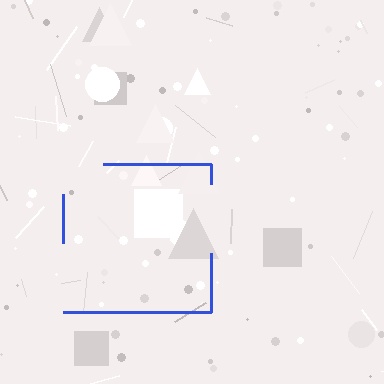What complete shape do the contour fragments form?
The contour fragments form a square.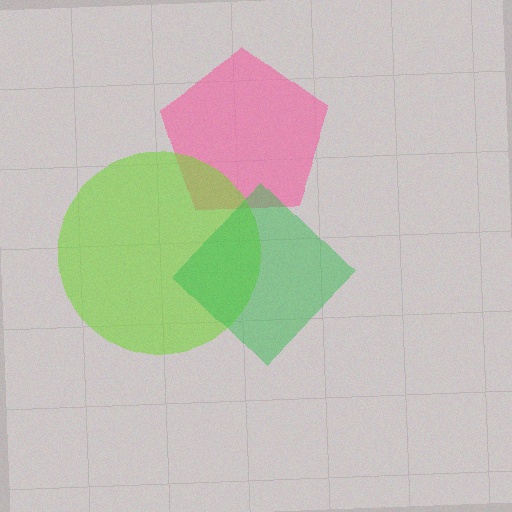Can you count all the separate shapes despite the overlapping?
Yes, there are 3 separate shapes.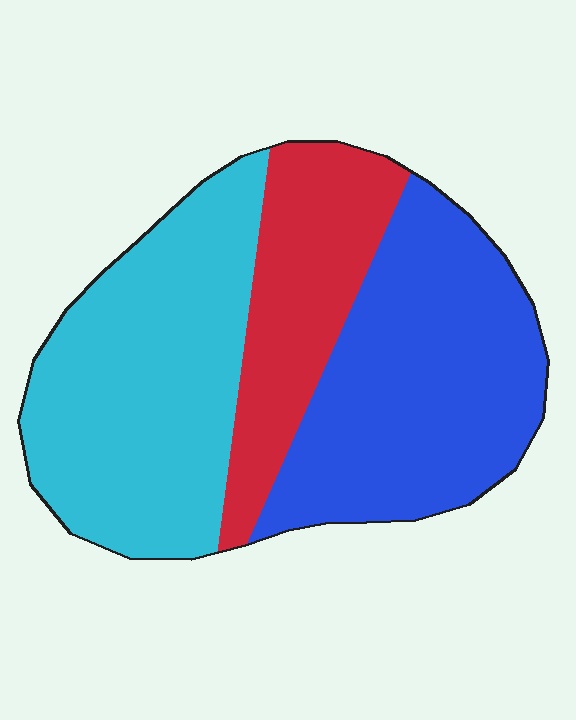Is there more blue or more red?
Blue.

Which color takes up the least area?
Red, at roughly 20%.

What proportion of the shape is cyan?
Cyan takes up between a third and a half of the shape.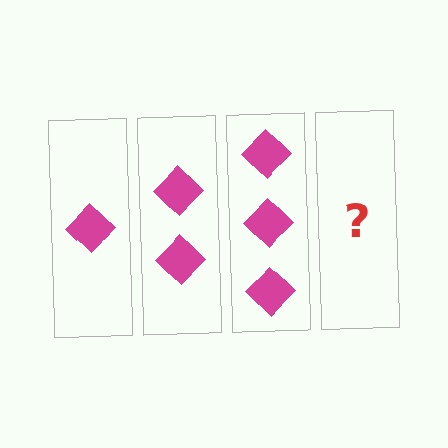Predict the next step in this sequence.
The next step is 4 diamonds.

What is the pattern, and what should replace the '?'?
The pattern is that each step adds one more diamond. The '?' should be 4 diamonds.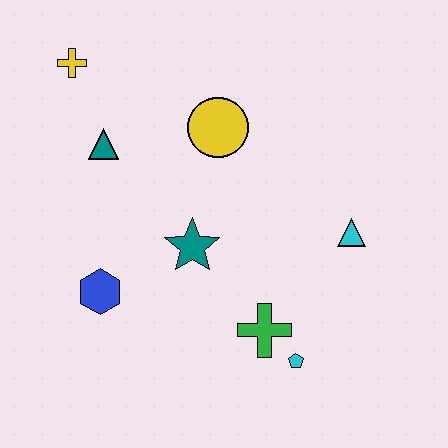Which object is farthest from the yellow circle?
The cyan pentagon is farthest from the yellow circle.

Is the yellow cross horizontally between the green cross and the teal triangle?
No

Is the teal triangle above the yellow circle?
No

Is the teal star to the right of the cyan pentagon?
No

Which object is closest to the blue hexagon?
The teal star is closest to the blue hexagon.